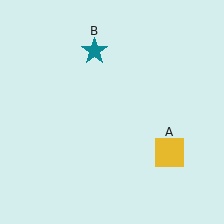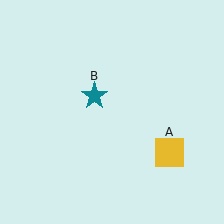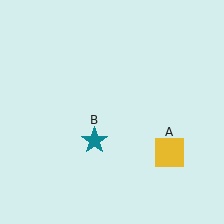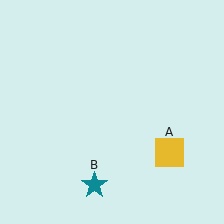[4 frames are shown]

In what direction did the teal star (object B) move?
The teal star (object B) moved down.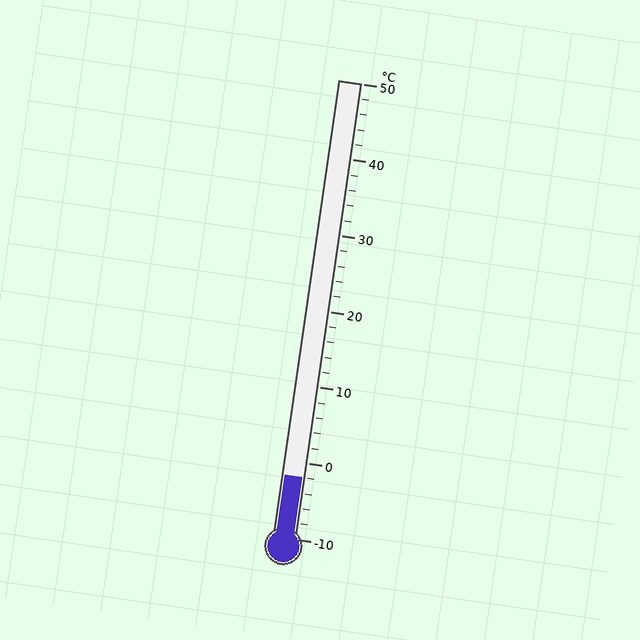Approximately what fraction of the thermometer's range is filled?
The thermometer is filled to approximately 15% of its range.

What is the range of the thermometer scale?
The thermometer scale ranges from -10°C to 50°C.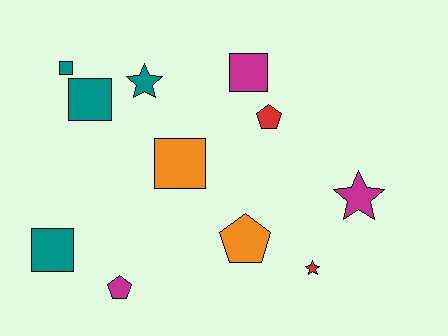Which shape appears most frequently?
Square, with 5 objects.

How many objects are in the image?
There are 11 objects.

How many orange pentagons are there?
There is 1 orange pentagon.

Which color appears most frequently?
Teal, with 4 objects.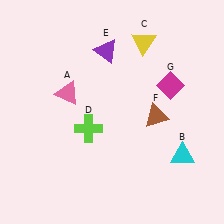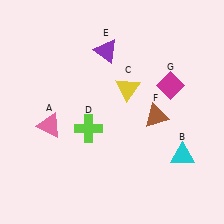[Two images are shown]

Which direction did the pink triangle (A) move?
The pink triangle (A) moved down.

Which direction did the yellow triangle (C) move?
The yellow triangle (C) moved down.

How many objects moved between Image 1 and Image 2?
2 objects moved between the two images.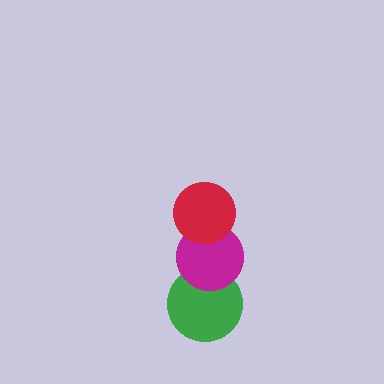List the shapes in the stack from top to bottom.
From top to bottom: the red circle, the magenta circle, the green circle.